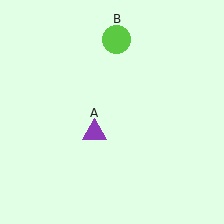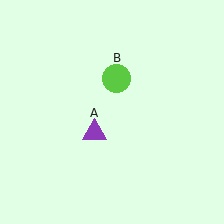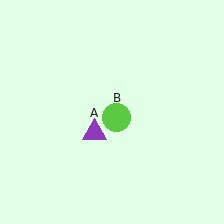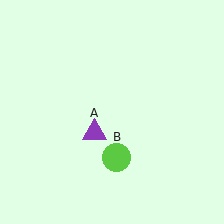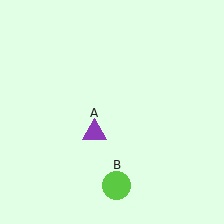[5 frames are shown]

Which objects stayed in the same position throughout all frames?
Purple triangle (object A) remained stationary.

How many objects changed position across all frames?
1 object changed position: lime circle (object B).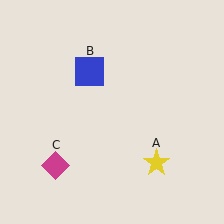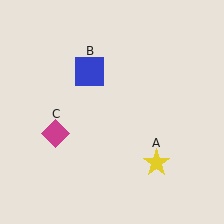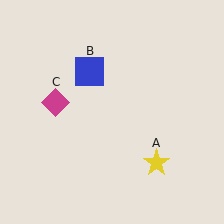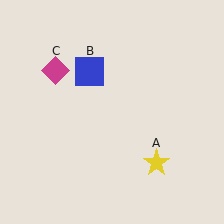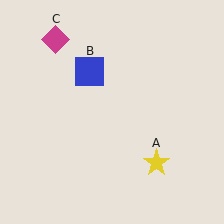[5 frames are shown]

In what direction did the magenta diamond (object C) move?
The magenta diamond (object C) moved up.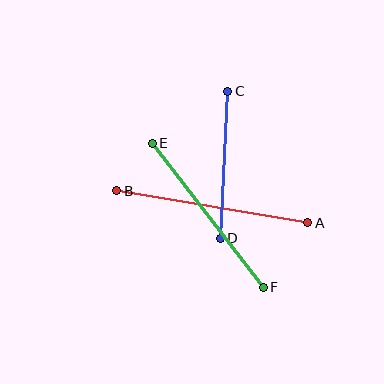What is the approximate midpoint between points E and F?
The midpoint is at approximately (208, 215) pixels.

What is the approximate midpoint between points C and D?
The midpoint is at approximately (224, 165) pixels.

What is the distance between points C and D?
The distance is approximately 147 pixels.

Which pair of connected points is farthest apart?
Points A and B are farthest apart.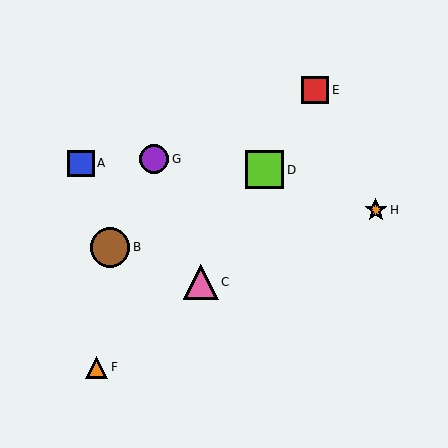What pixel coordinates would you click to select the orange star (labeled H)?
Click at (376, 210) to select the orange star H.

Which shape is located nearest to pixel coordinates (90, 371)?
The orange triangle (labeled F) at (97, 367) is nearest to that location.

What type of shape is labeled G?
Shape G is a purple circle.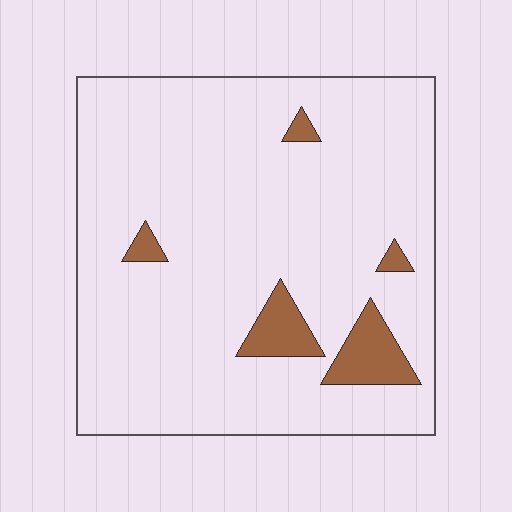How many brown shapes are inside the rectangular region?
5.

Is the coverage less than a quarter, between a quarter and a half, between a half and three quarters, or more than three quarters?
Less than a quarter.